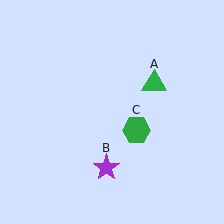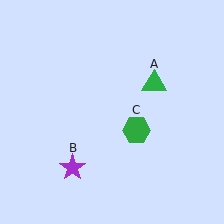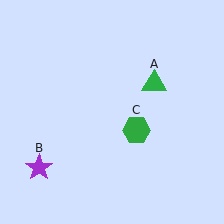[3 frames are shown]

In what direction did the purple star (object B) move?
The purple star (object B) moved left.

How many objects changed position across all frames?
1 object changed position: purple star (object B).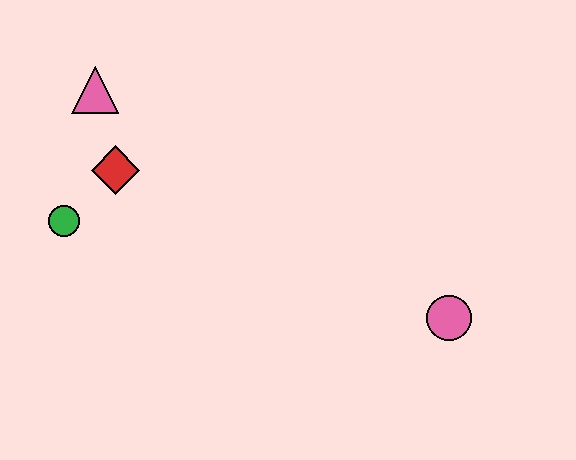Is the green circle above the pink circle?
Yes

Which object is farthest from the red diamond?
The pink circle is farthest from the red diamond.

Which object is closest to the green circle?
The red diamond is closest to the green circle.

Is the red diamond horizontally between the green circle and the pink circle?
Yes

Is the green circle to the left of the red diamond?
Yes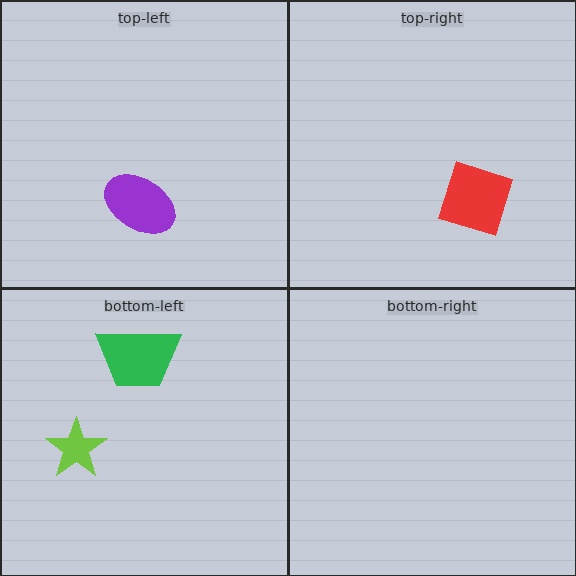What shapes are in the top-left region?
The purple ellipse.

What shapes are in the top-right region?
The red square.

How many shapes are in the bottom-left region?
2.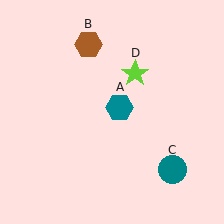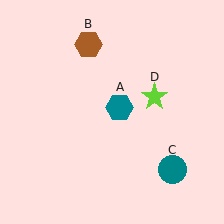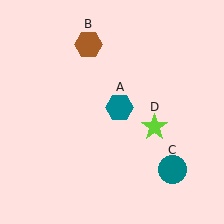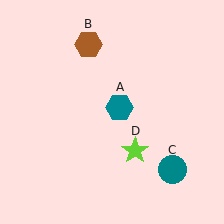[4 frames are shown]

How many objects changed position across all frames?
1 object changed position: lime star (object D).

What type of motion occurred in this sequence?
The lime star (object D) rotated clockwise around the center of the scene.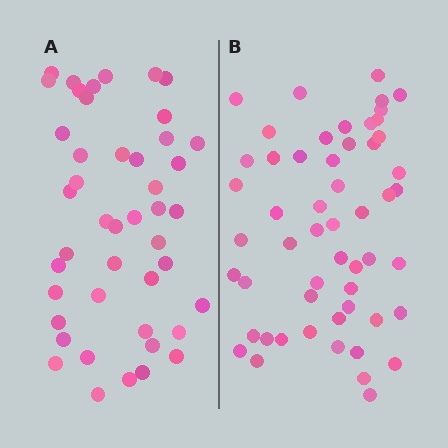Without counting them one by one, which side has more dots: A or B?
Region B (the right region) has more dots.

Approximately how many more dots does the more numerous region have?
Region B has roughly 8 or so more dots than region A.